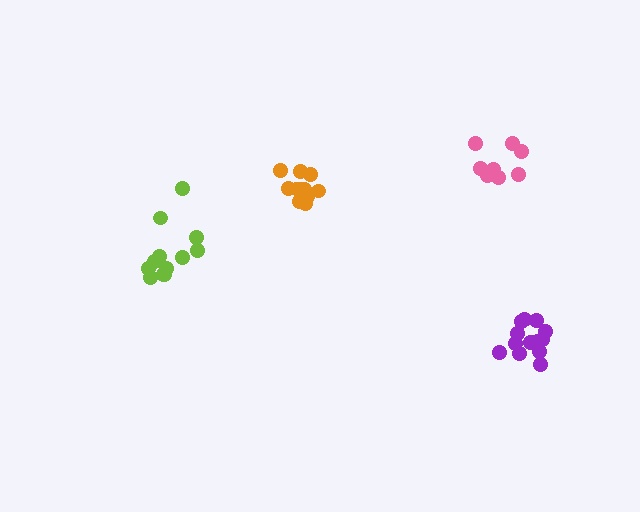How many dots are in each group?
Group 1: 12 dots, Group 2: 13 dots, Group 3: 8 dots, Group 4: 11 dots (44 total).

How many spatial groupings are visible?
There are 4 spatial groupings.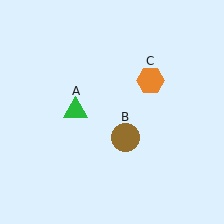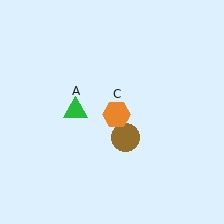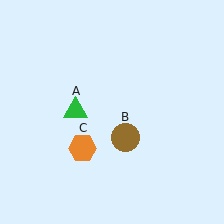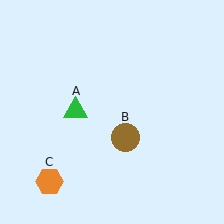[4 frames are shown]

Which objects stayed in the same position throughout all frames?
Green triangle (object A) and brown circle (object B) remained stationary.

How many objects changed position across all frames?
1 object changed position: orange hexagon (object C).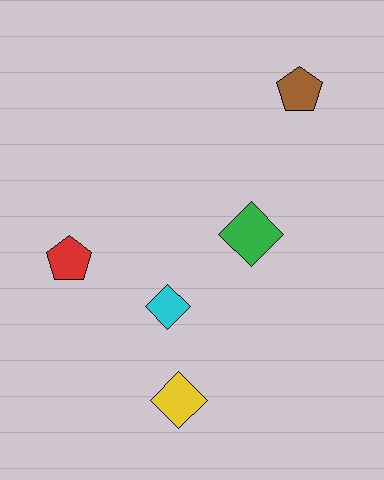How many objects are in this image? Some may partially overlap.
There are 5 objects.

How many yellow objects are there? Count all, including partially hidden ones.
There is 1 yellow object.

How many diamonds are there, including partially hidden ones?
There are 3 diamonds.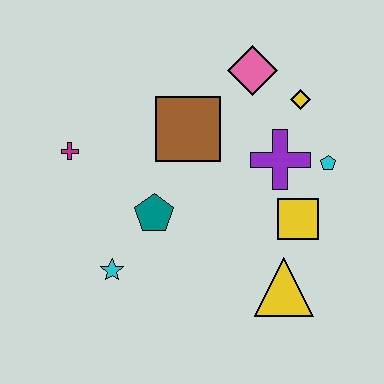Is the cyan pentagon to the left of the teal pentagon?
No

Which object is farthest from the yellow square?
The magenta cross is farthest from the yellow square.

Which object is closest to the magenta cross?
The teal pentagon is closest to the magenta cross.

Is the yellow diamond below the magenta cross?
No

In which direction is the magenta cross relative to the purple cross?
The magenta cross is to the left of the purple cross.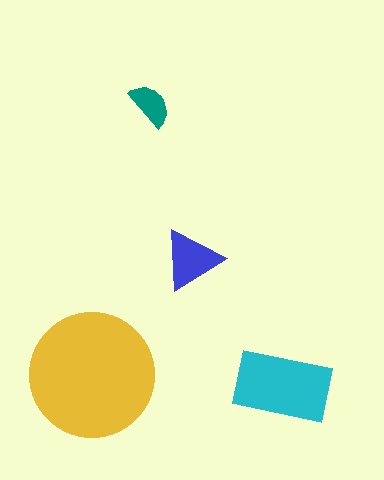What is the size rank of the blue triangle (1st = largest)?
3rd.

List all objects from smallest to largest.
The teal semicircle, the blue triangle, the cyan rectangle, the yellow circle.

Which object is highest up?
The teal semicircle is topmost.